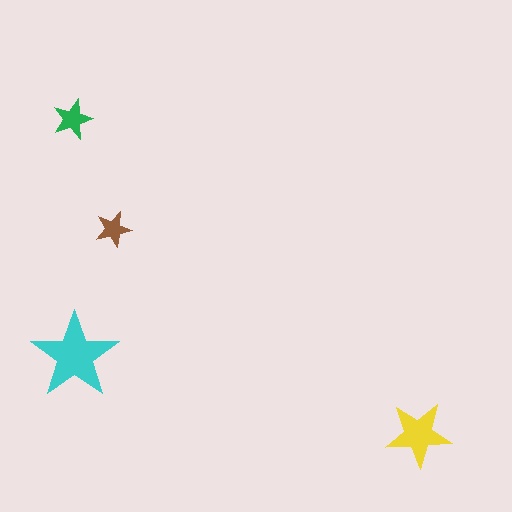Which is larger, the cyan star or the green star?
The cyan one.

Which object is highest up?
The green star is topmost.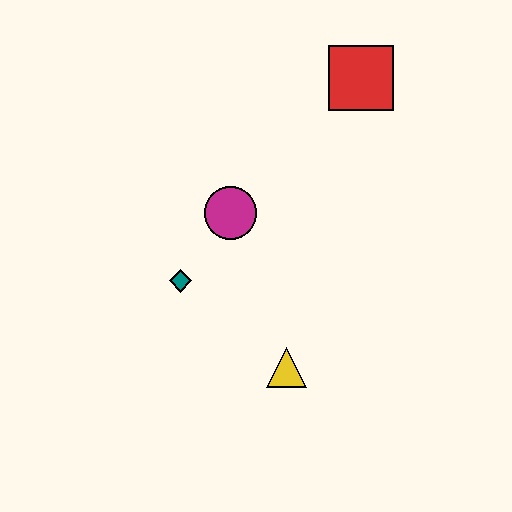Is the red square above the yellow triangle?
Yes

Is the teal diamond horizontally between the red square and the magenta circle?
No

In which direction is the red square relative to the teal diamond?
The red square is above the teal diamond.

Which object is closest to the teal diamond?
The magenta circle is closest to the teal diamond.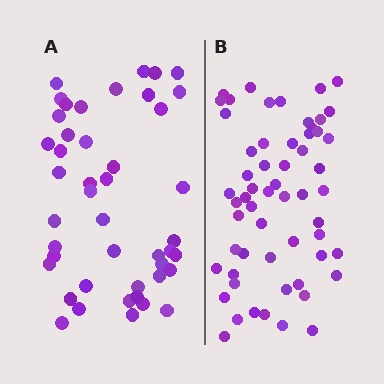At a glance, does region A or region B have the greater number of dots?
Region B (the right region) has more dots.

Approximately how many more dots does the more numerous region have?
Region B has approximately 15 more dots than region A.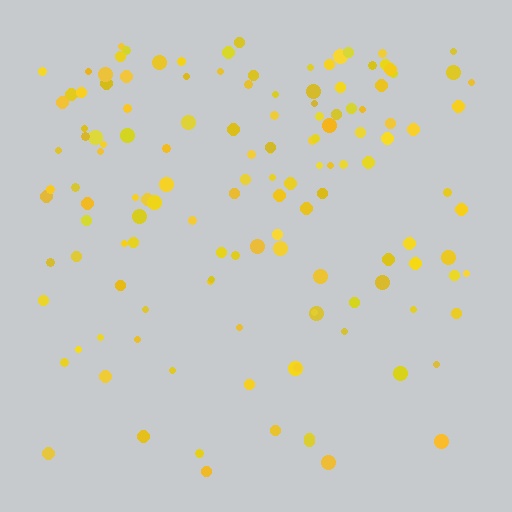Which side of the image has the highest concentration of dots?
The top.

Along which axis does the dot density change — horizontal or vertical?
Vertical.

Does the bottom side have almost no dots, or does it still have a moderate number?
Still a moderate number, just noticeably fewer than the top.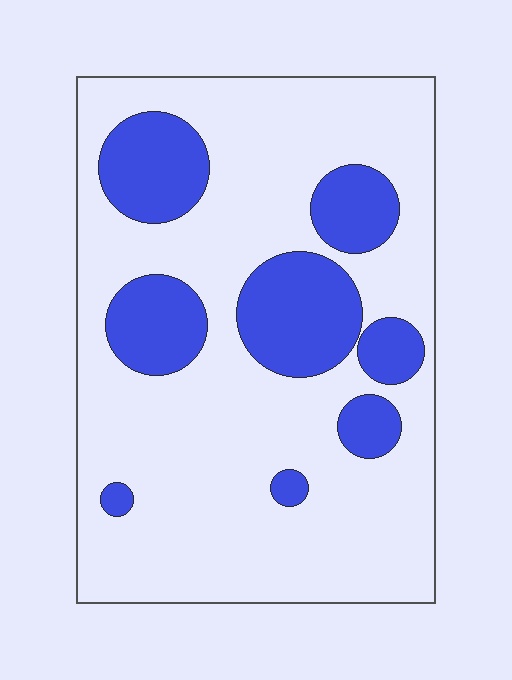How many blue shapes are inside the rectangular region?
8.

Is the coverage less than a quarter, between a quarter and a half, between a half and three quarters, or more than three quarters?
Less than a quarter.